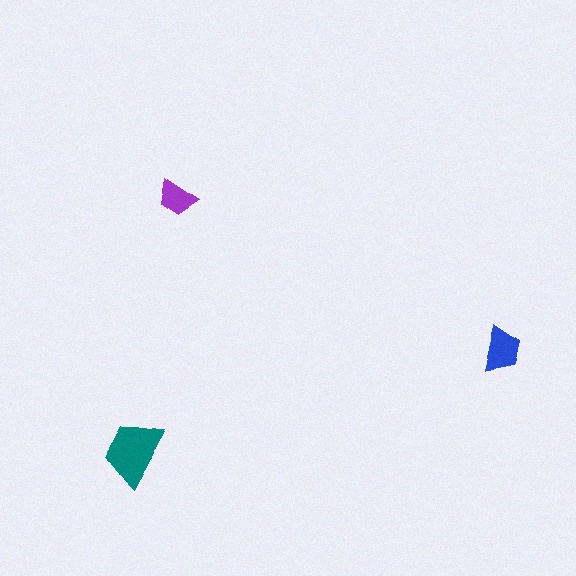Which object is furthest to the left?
The teal trapezoid is leftmost.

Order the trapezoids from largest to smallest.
the teal one, the blue one, the purple one.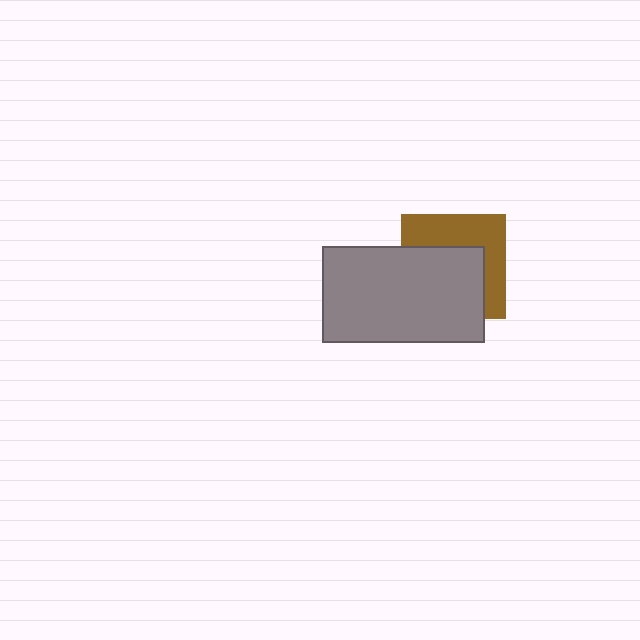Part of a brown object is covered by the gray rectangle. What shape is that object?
It is a square.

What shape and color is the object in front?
The object in front is a gray rectangle.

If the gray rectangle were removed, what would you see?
You would see the complete brown square.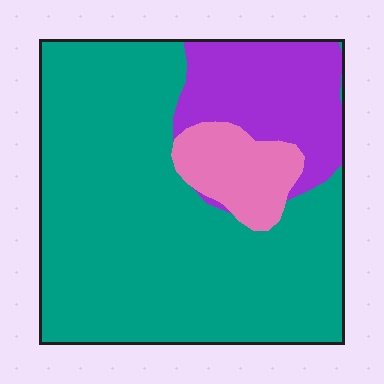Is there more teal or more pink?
Teal.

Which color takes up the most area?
Teal, at roughly 70%.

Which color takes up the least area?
Pink, at roughly 10%.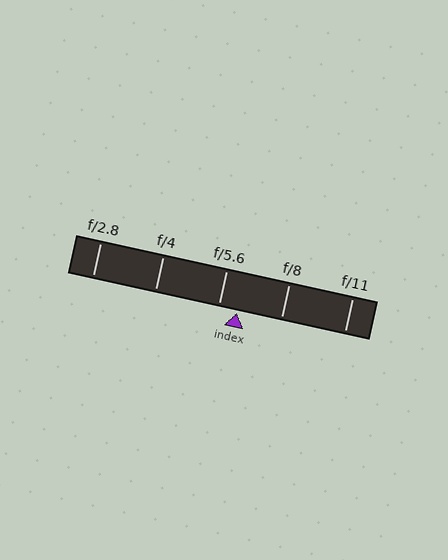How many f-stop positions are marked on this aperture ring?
There are 5 f-stop positions marked.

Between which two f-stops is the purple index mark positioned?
The index mark is between f/5.6 and f/8.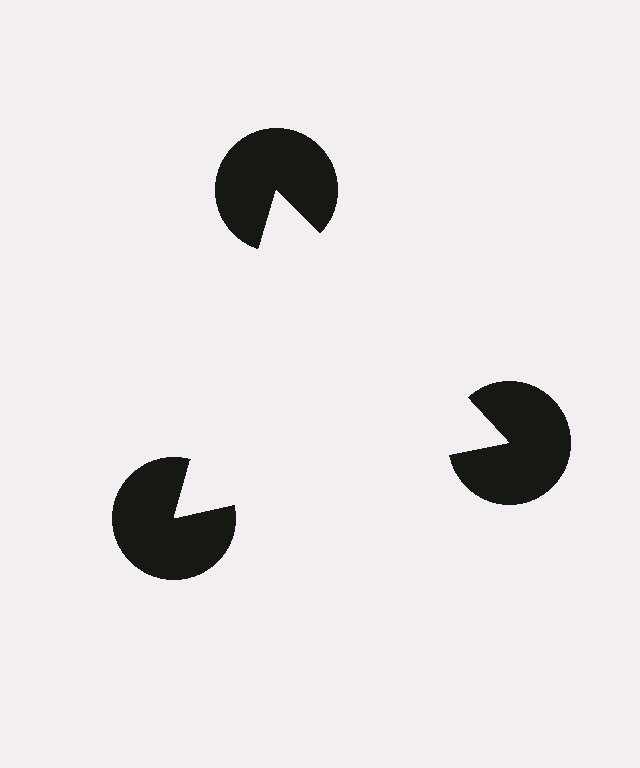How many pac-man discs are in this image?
There are 3 — one at each vertex of the illusory triangle.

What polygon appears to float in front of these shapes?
An illusory triangle — its edges are inferred from the aligned wedge cuts in the pac-man discs, not physically drawn.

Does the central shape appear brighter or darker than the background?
It typically appears slightly brighter than the background, even though no actual brightness change is drawn.